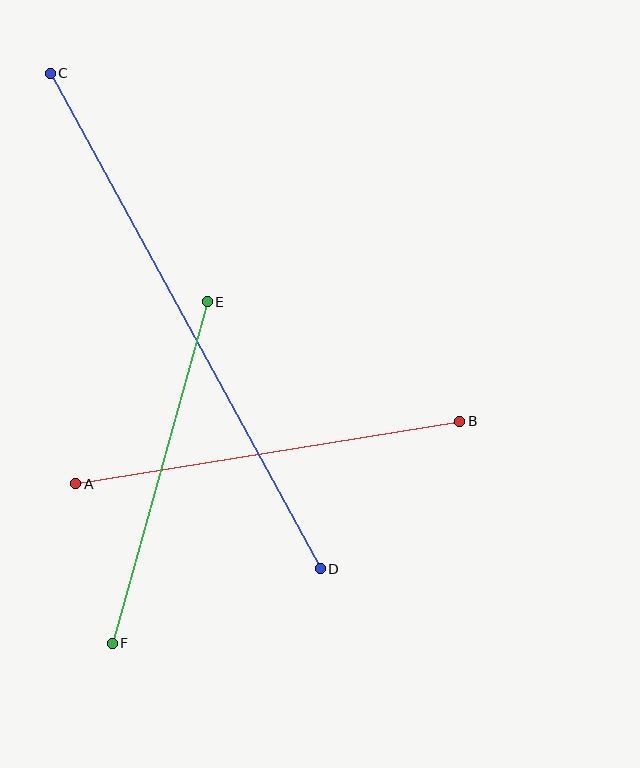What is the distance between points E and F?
The distance is approximately 354 pixels.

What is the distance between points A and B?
The distance is approximately 389 pixels.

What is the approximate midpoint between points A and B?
The midpoint is at approximately (268, 453) pixels.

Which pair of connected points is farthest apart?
Points C and D are farthest apart.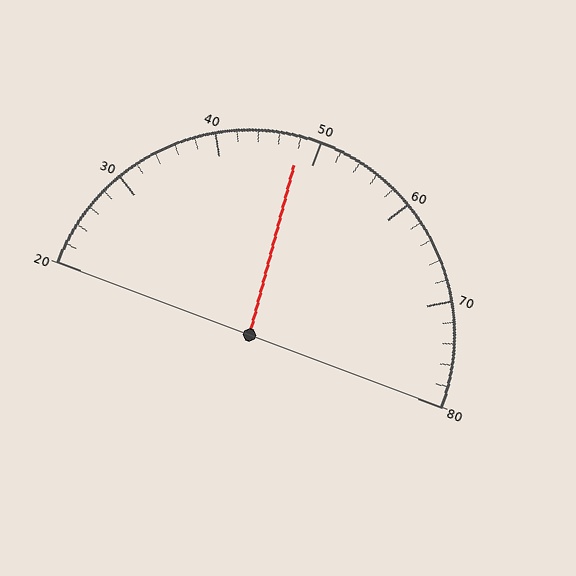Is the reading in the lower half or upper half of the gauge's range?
The reading is in the lower half of the range (20 to 80).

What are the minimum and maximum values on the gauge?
The gauge ranges from 20 to 80.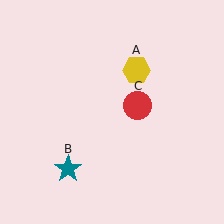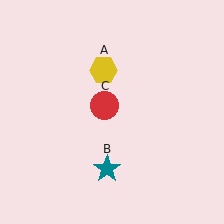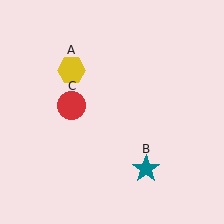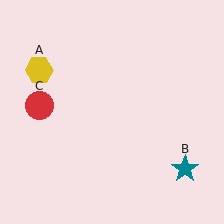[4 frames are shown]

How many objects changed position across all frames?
3 objects changed position: yellow hexagon (object A), teal star (object B), red circle (object C).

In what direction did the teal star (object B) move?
The teal star (object B) moved right.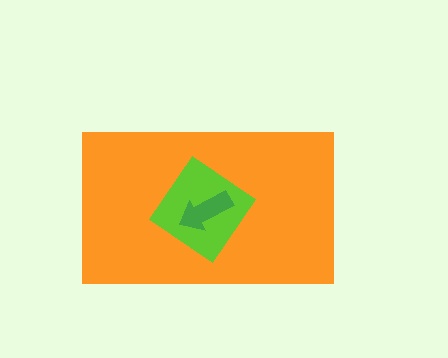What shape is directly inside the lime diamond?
The green arrow.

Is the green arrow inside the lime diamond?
Yes.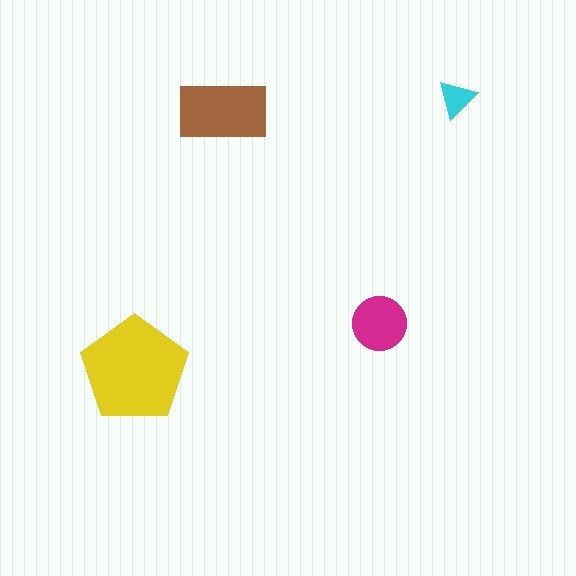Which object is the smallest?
The cyan triangle.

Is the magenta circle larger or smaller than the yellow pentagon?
Smaller.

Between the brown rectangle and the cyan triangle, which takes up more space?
The brown rectangle.